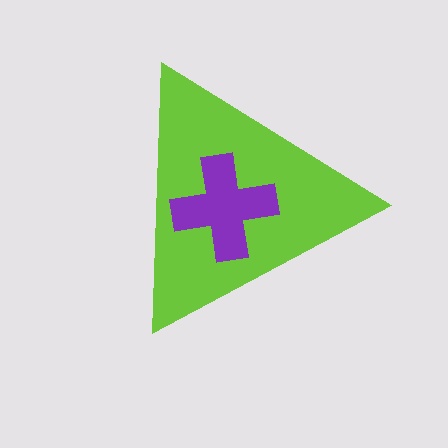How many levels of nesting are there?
2.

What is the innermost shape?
The purple cross.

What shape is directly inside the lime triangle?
The purple cross.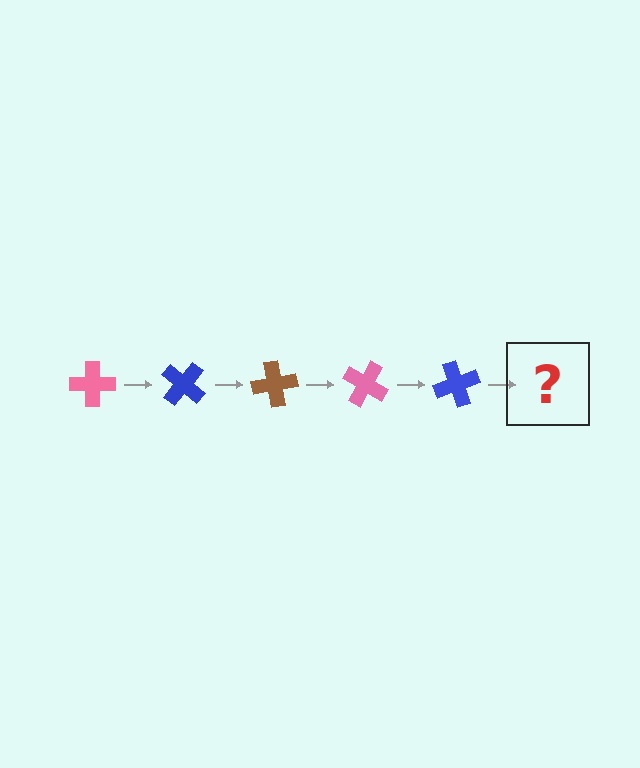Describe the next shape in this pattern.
It should be a brown cross, rotated 200 degrees from the start.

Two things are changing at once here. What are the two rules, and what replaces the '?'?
The two rules are that it rotates 40 degrees each step and the color cycles through pink, blue, and brown. The '?' should be a brown cross, rotated 200 degrees from the start.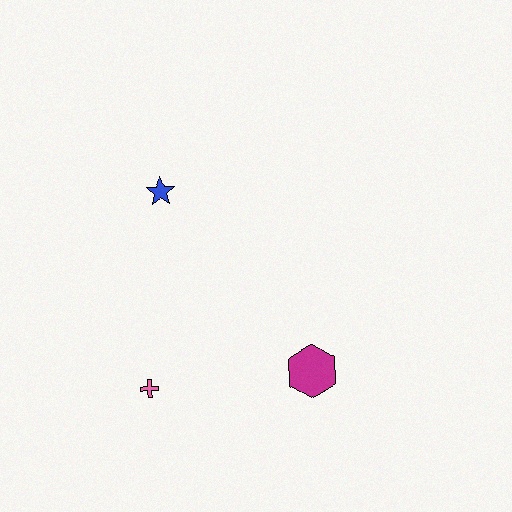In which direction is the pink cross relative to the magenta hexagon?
The pink cross is to the left of the magenta hexagon.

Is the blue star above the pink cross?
Yes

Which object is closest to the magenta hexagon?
The pink cross is closest to the magenta hexagon.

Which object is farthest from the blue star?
The magenta hexagon is farthest from the blue star.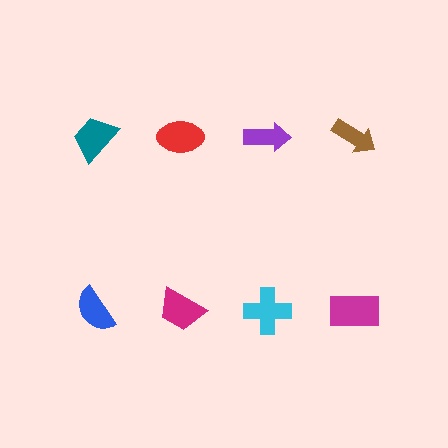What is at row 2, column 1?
A blue semicircle.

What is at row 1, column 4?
A brown arrow.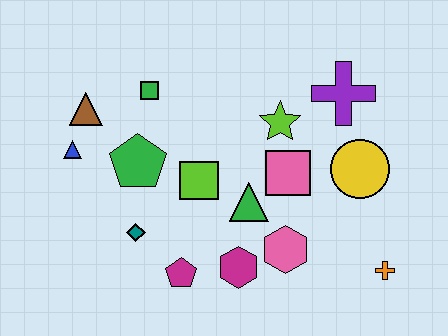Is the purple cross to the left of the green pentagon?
No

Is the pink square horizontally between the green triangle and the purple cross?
Yes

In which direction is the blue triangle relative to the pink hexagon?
The blue triangle is to the left of the pink hexagon.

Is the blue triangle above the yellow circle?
Yes